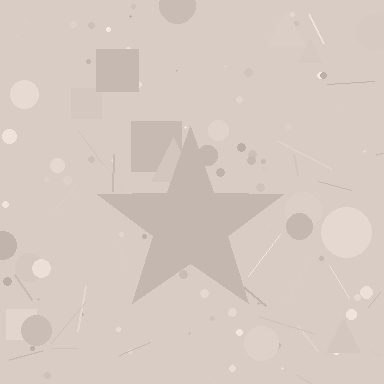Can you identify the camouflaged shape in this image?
The camouflaged shape is a star.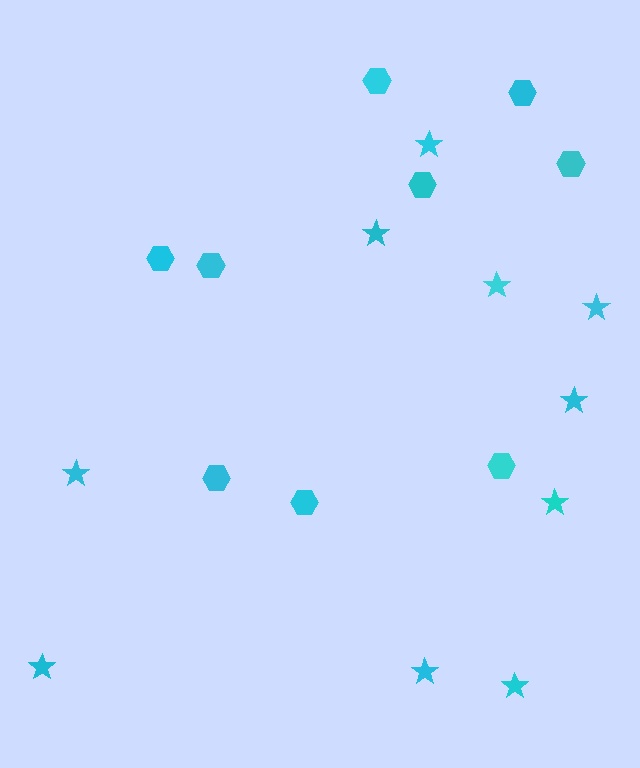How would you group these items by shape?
There are 2 groups: one group of stars (10) and one group of hexagons (9).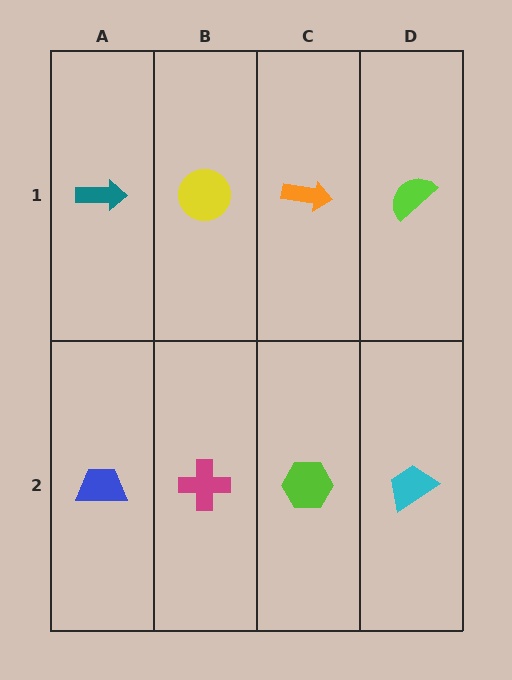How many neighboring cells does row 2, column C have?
3.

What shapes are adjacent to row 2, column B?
A yellow circle (row 1, column B), a blue trapezoid (row 2, column A), a lime hexagon (row 2, column C).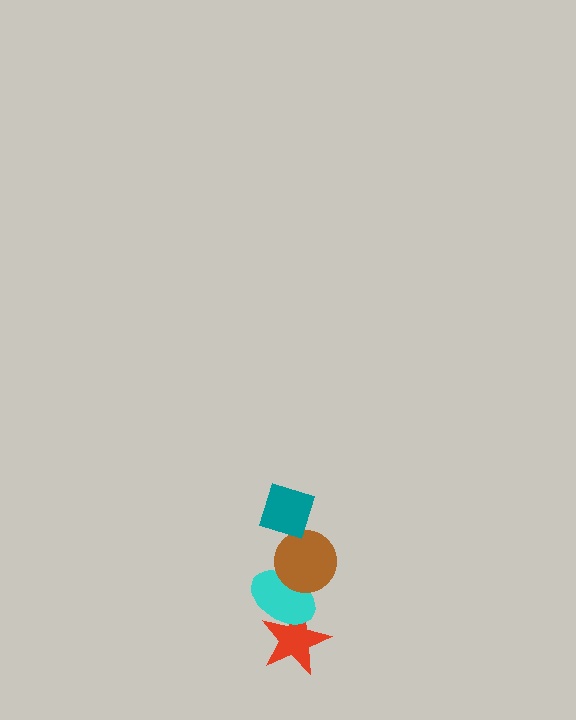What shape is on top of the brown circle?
The teal diamond is on top of the brown circle.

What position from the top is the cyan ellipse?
The cyan ellipse is 3rd from the top.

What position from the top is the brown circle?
The brown circle is 2nd from the top.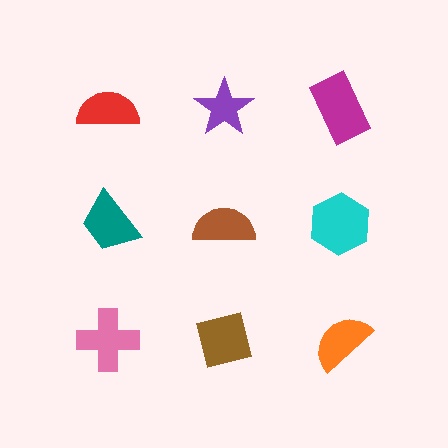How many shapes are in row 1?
3 shapes.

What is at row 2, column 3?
A cyan hexagon.